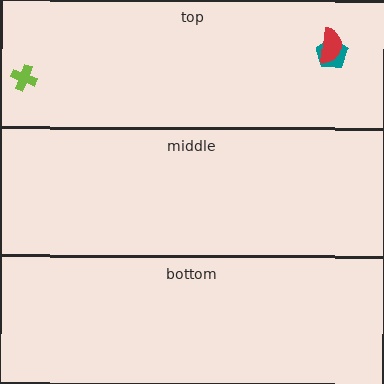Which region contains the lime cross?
The top region.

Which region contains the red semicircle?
The top region.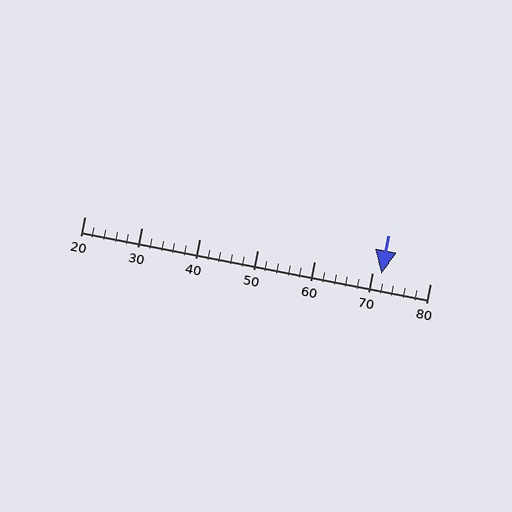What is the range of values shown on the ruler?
The ruler shows values from 20 to 80.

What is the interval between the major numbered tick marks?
The major tick marks are spaced 10 units apart.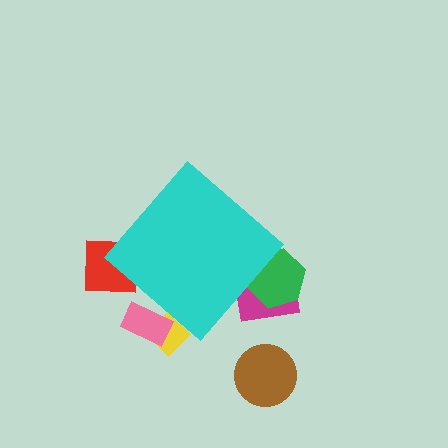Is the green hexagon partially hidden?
Yes, the green hexagon is partially hidden behind the cyan diamond.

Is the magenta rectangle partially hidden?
Yes, the magenta rectangle is partially hidden behind the cyan diamond.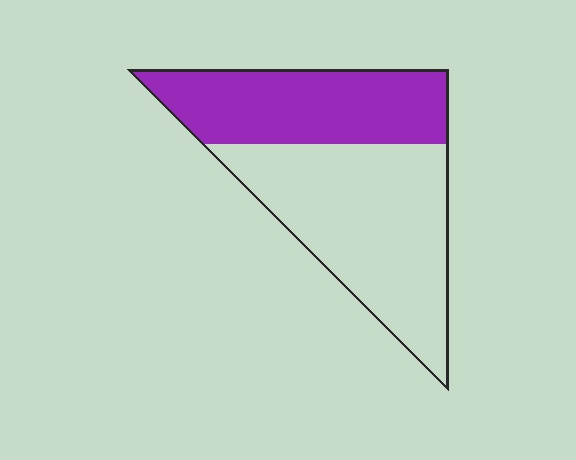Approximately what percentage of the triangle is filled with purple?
Approximately 40%.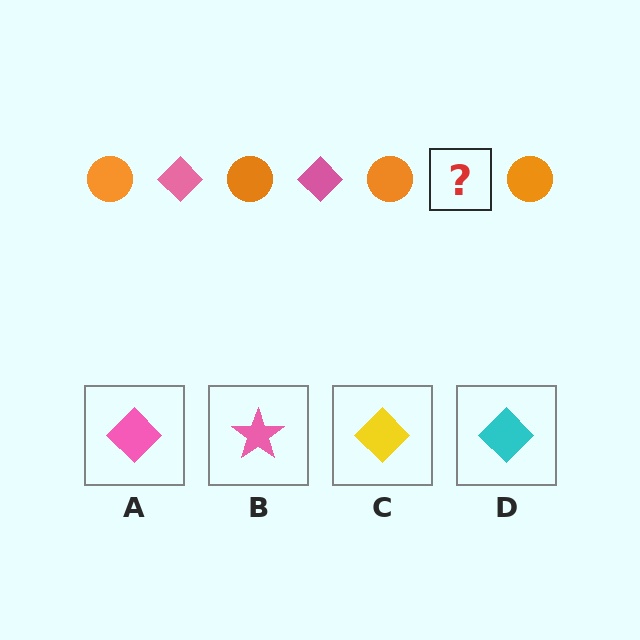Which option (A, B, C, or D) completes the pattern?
A.